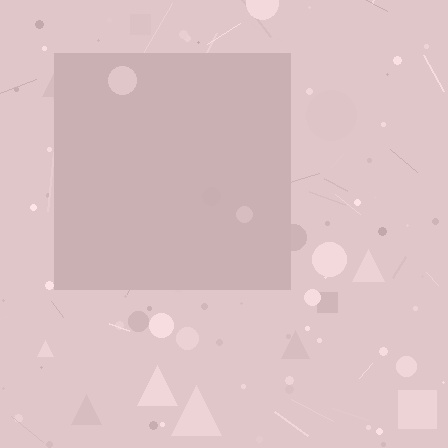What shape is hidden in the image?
A square is hidden in the image.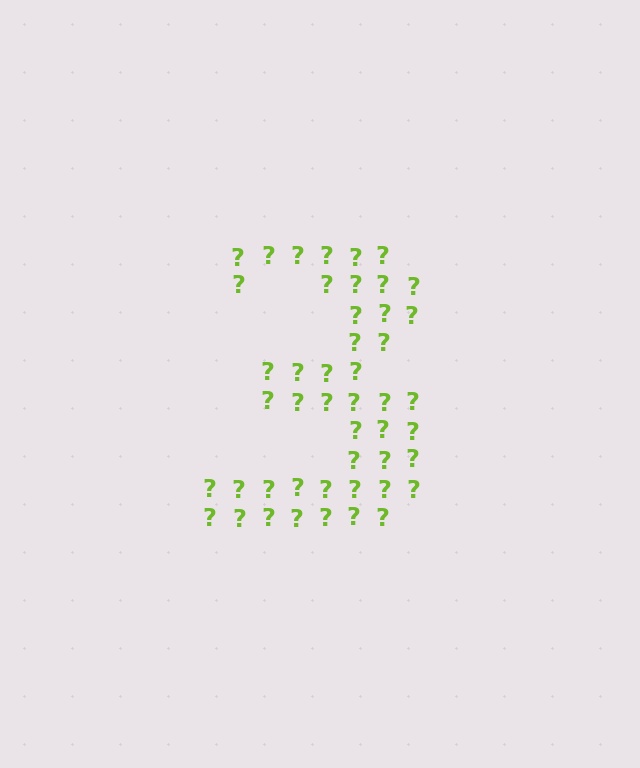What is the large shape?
The large shape is the digit 3.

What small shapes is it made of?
It is made of small question marks.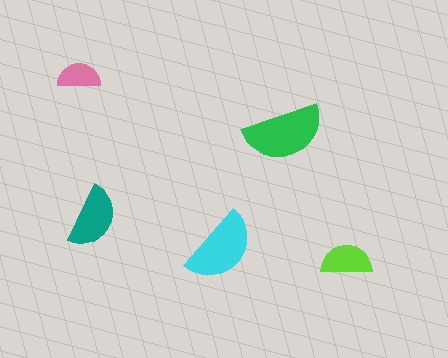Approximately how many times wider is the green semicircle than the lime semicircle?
About 1.5 times wider.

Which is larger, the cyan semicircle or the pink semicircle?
The cyan one.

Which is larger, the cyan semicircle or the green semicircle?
The green one.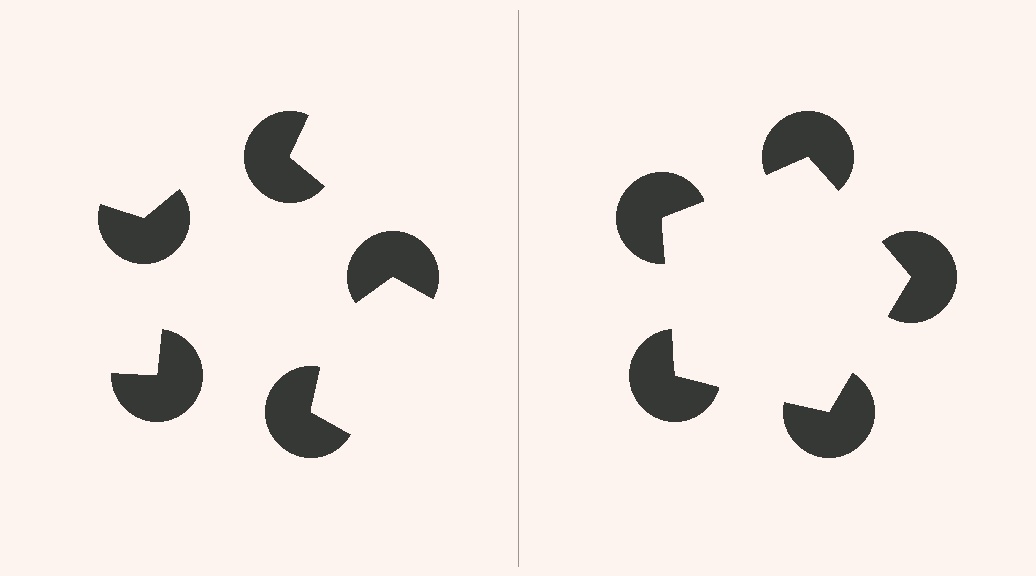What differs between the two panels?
The pac-man discs are positioned identically on both sides; only the wedge orientations differ. On the right they align to a pentagon; on the left they are misaligned.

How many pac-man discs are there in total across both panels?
10 — 5 on each side.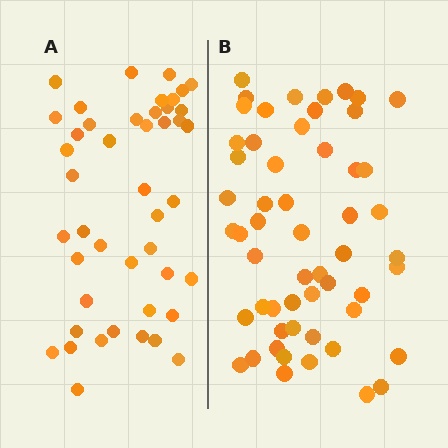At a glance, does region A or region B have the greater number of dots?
Region B (the right region) has more dots.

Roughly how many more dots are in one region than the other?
Region B has roughly 10 or so more dots than region A.